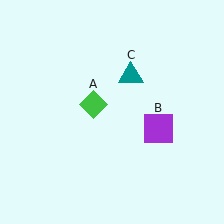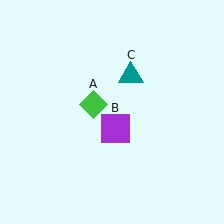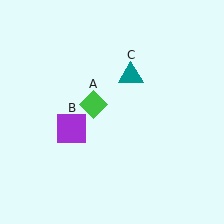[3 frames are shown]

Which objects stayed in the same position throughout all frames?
Green diamond (object A) and teal triangle (object C) remained stationary.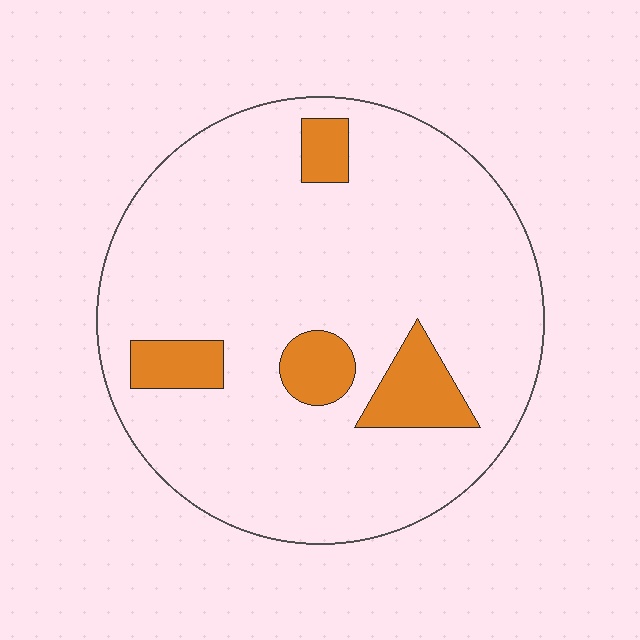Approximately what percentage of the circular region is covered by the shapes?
Approximately 10%.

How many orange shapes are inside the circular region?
4.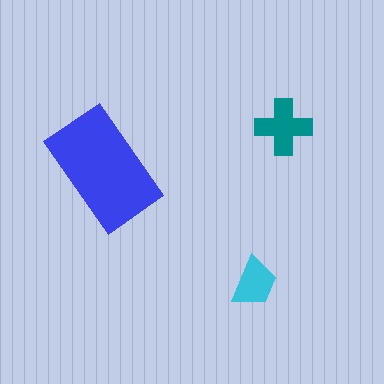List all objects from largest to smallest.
The blue rectangle, the teal cross, the cyan trapezoid.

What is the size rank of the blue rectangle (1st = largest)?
1st.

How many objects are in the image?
There are 3 objects in the image.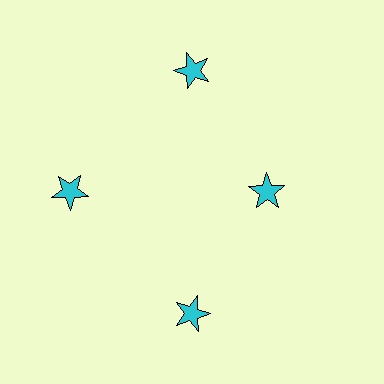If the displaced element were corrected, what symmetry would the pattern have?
It would have 4-fold rotational symmetry — the pattern would map onto itself every 90 degrees.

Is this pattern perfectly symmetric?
No. The 4 cyan stars are arranged in a ring, but one element near the 3 o'clock position is pulled inward toward the center, breaking the 4-fold rotational symmetry.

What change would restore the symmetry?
The symmetry would be restored by moving it outward, back onto the ring so that all 4 stars sit at equal angles and equal distance from the center.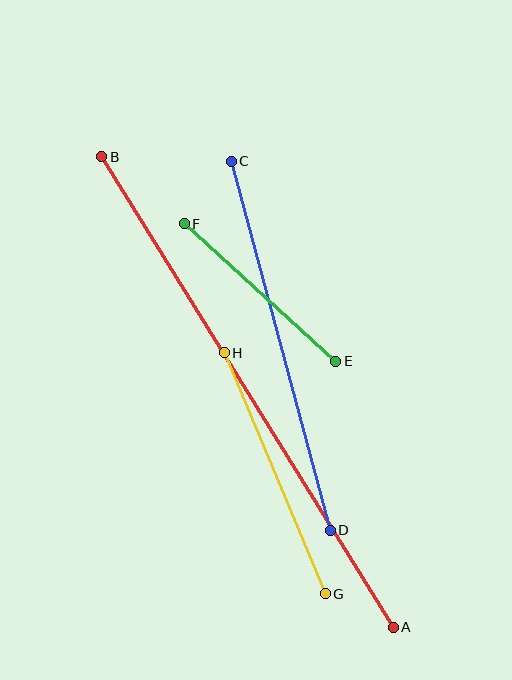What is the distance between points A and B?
The distance is approximately 553 pixels.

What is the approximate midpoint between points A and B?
The midpoint is at approximately (247, 392) pixels.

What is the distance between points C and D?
The distance is approximately 383 pixels.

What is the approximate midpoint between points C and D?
The midpoint is at approximately (281, 346) pixels.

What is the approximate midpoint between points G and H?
The midpoint is at approximately (275, 473) pixels.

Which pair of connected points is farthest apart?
Points A and B are farthest apart.